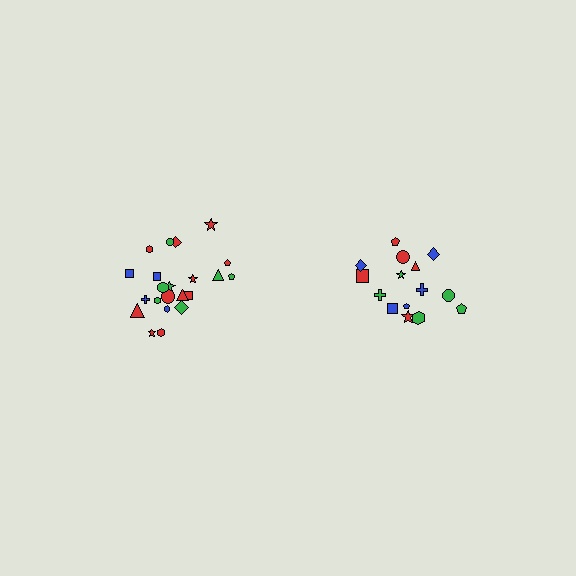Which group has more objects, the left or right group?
The left group.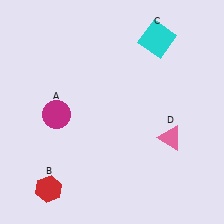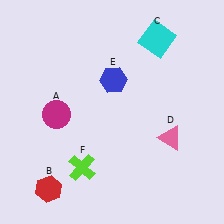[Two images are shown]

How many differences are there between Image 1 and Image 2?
There are 2 differences between the two images.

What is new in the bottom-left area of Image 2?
A lime cross (F) was added in the bottom-left area of Image 2.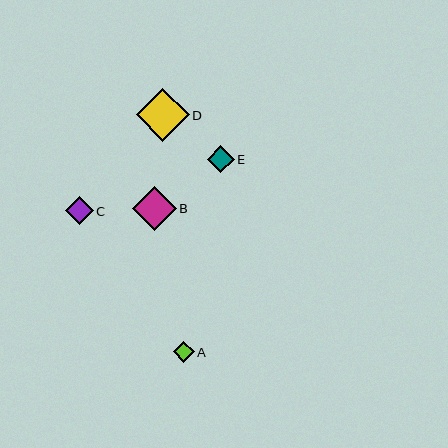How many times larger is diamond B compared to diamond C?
Diamond B is approximately 1.6 times the size of diamond C.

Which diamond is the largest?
Diamond D is the largest with a size of approximately 53 pixels.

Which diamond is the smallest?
Diamond A is the smallest with a size of approximately 21 pixels.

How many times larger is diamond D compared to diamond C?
Diamond D is approximately 1.9 times the size of diamond C.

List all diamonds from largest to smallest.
From largest to smallest: D, B, C, E, A.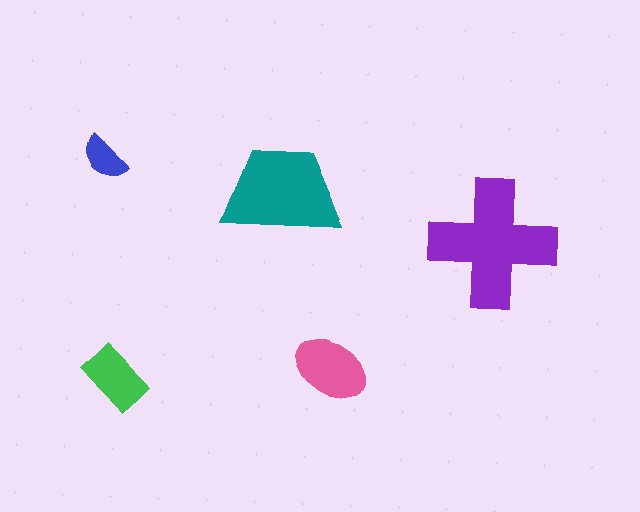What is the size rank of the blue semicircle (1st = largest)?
5th.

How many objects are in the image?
There are 5 objects in the image.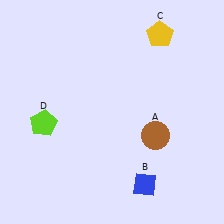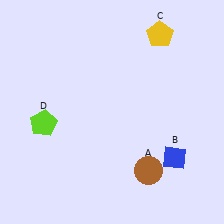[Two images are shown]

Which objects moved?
The objects that moved are: the brown circle (A), the blue diamond (B).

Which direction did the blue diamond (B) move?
The blue diamond (B) moved right.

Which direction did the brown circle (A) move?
The brown circle (A) moved down.